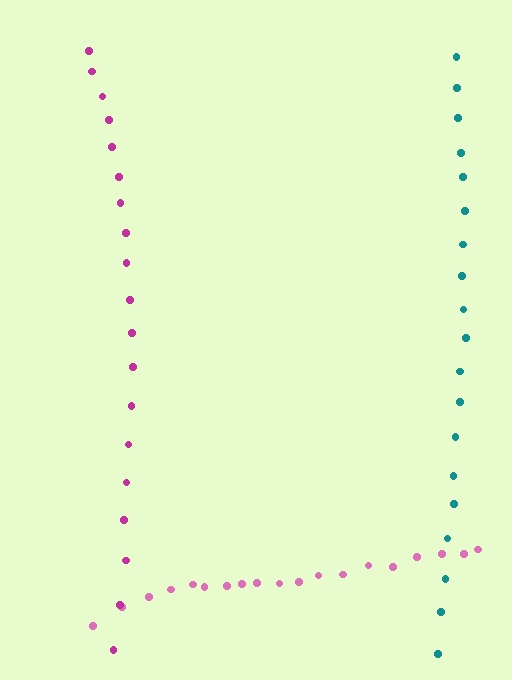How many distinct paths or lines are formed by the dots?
There are 3 distinct paths.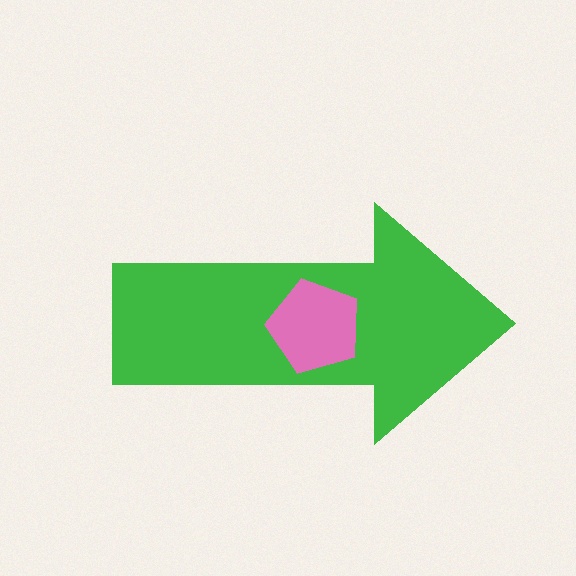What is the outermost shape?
The green arrow.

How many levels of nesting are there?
2.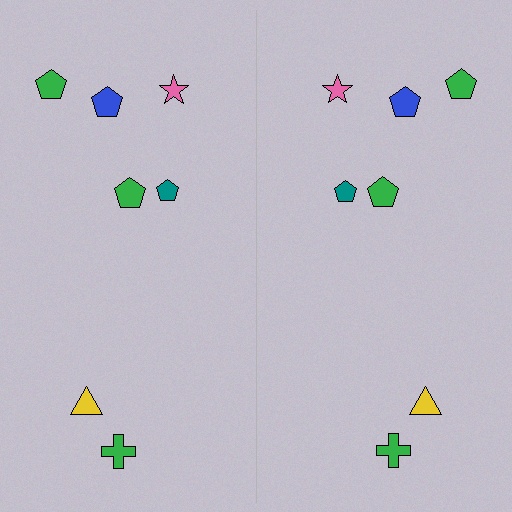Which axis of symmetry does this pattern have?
The pattern has a vertical axis of symmetry running through the center of the image.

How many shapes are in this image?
There are 14 shapes in this image.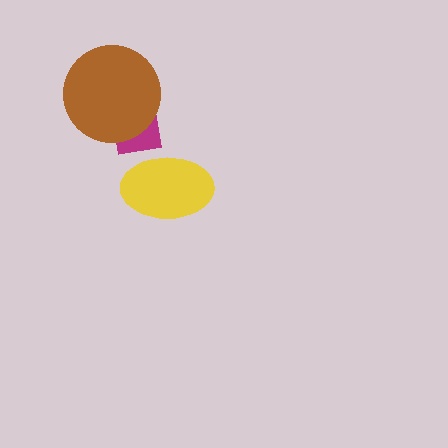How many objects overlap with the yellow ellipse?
1 object overlaps with the yellow ellipse.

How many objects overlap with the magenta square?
2 objects overlap with the magenta square.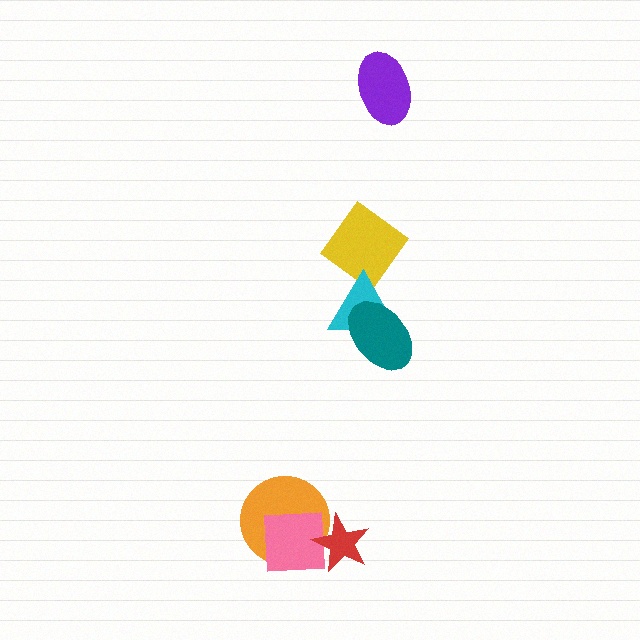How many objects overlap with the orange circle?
2 objects overlap with the orange circle.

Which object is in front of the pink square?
The red star is in front of the pink square.